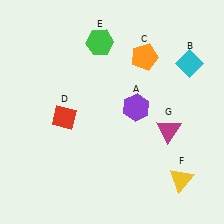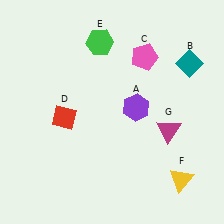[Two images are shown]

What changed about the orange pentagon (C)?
In Image 1, C is orange. In Image 2, it changed to pink.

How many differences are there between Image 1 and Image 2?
There are 2 differences between the two images.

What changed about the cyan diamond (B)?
In Image 1, B is cyan. In Image 2, it changed to teal.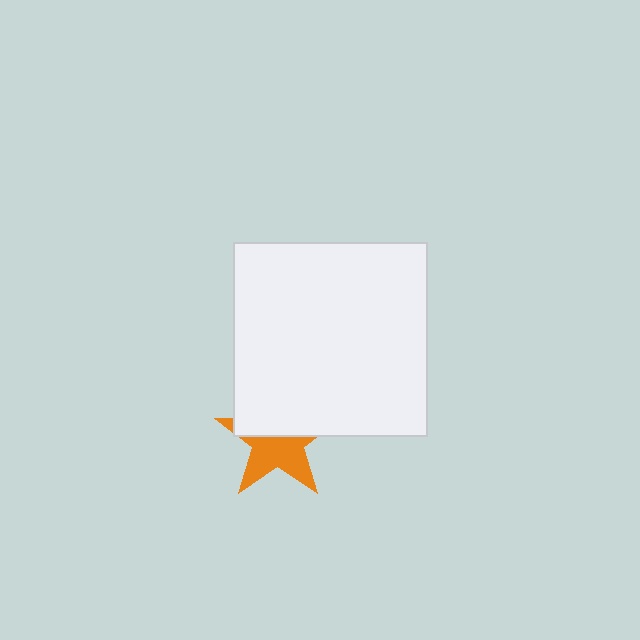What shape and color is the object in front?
The object in front is a white square.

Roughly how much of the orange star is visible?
About half of it is visible (roughly 51%).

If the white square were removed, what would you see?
You would see the complete orange star.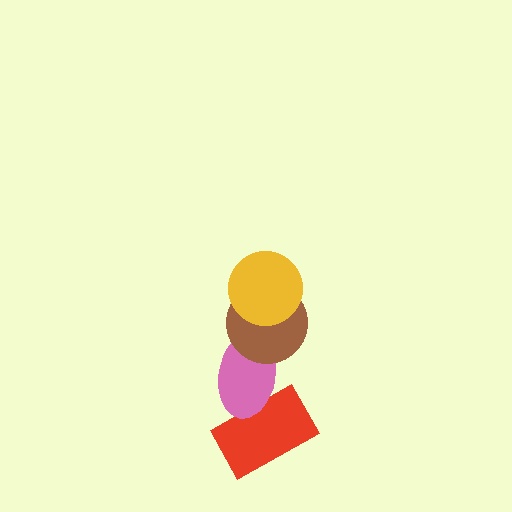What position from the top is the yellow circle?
The yellow circle is 1st from the top.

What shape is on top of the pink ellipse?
The brown circle is on top of the pink ellipse.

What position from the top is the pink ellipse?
The pink ellipse is 3rd from the top.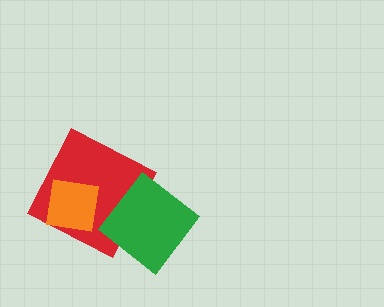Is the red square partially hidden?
Yes, it is partially covered by another shape.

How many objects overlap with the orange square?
1 object overlaps with the orange square.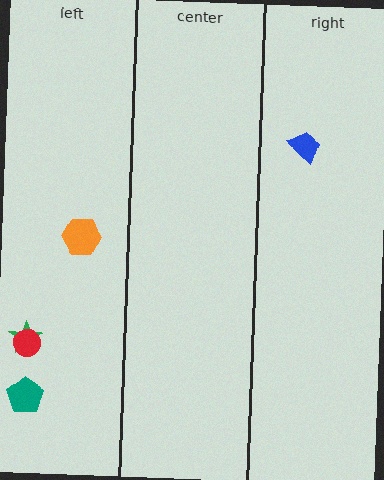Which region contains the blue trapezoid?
The right region.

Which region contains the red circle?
The left region.